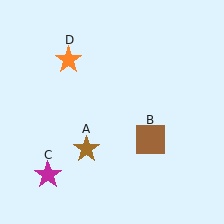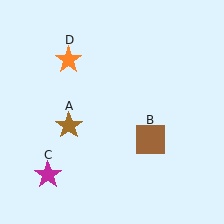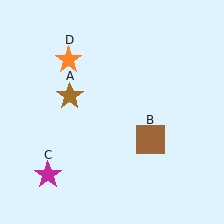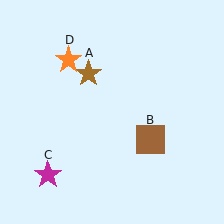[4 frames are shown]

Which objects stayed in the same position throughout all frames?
Brown square (object B) and magenta star (object C) and orange star (object D) remained stationary.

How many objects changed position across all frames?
1 object changed position: brown star (object A).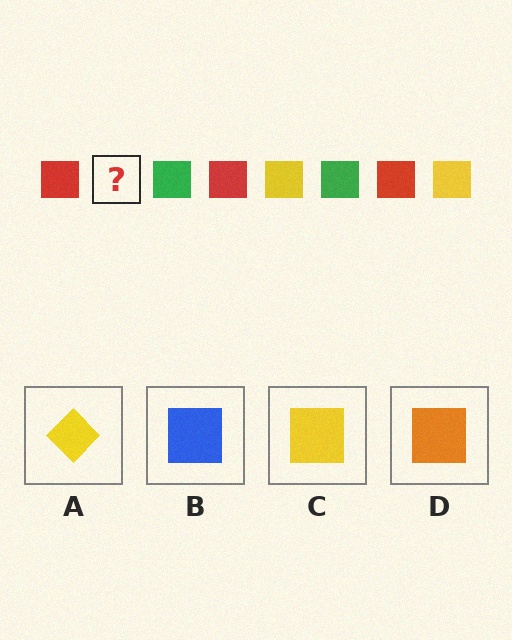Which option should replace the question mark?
Option C.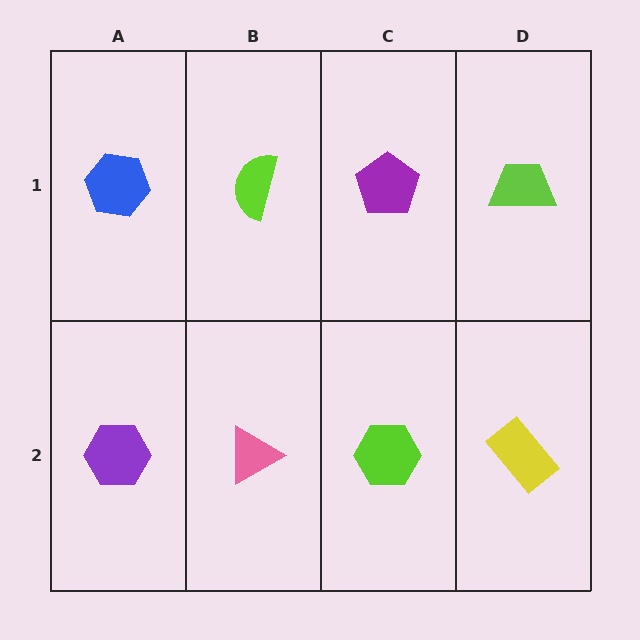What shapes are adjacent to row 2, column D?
A lime trapezoid (row 1, column D), a lime hexagon (row 2, column C).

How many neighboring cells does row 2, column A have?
2.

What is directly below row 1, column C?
A lime hexagon.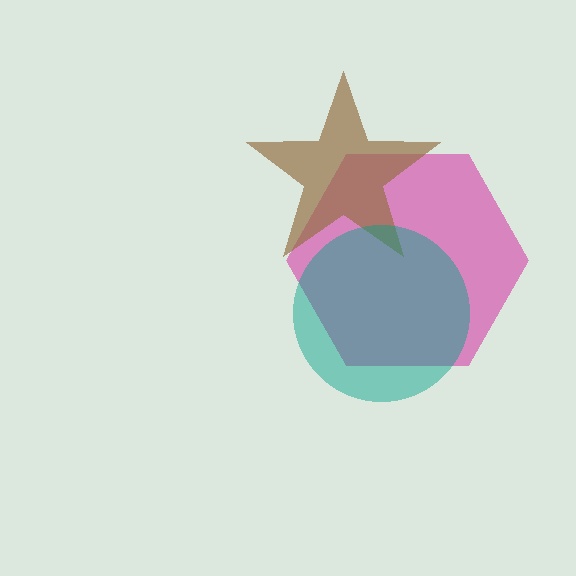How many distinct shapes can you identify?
There are 3 distinct shapes: a magenta hexagon, a brown star, a teal circle.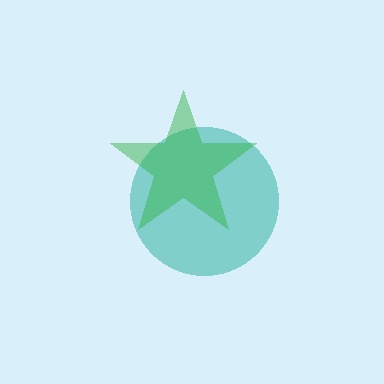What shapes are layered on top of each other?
The layered shapes are: a teal circle, a green star.